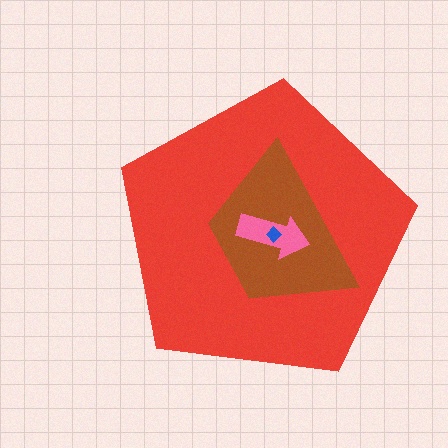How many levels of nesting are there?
4.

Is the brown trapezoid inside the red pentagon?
Yes.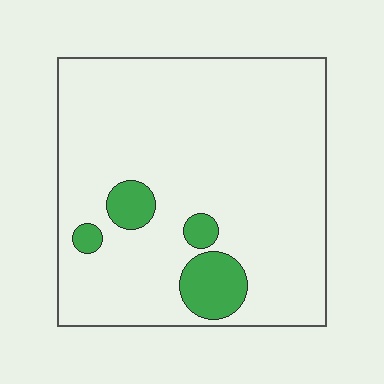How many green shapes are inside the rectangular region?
4.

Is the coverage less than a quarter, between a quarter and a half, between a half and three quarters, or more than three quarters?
Less than a quarter.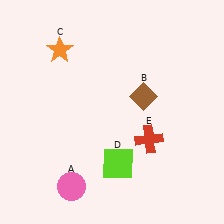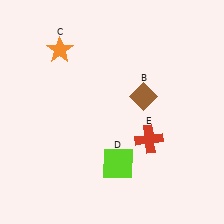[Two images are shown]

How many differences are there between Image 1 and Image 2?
There is 1 difference between the two images.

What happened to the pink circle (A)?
The pink circle (A) was removed in Image 2. It was in the bottom-left area of Image 1.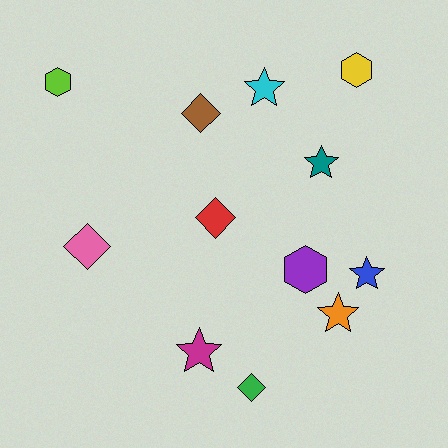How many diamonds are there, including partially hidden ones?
There are 4 diamonds.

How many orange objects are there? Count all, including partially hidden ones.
There is 1 orange object.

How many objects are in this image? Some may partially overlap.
There are 12 objects.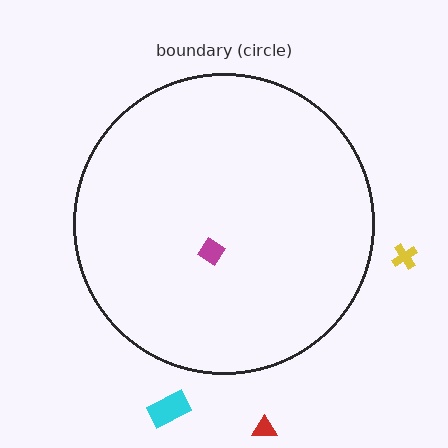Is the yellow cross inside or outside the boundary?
Outside.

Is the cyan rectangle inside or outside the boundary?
Outside.